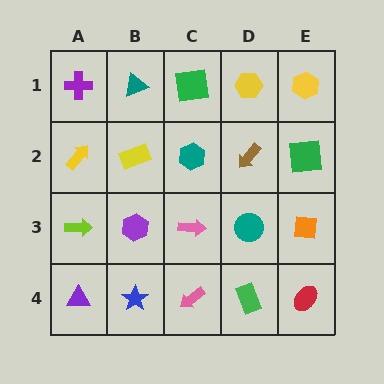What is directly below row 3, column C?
A pink arrow.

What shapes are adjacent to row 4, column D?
A teal circle (row 3, column D), a pink arrow (row 4, column C), a red ellipse (row 4, column E).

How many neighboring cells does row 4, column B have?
3.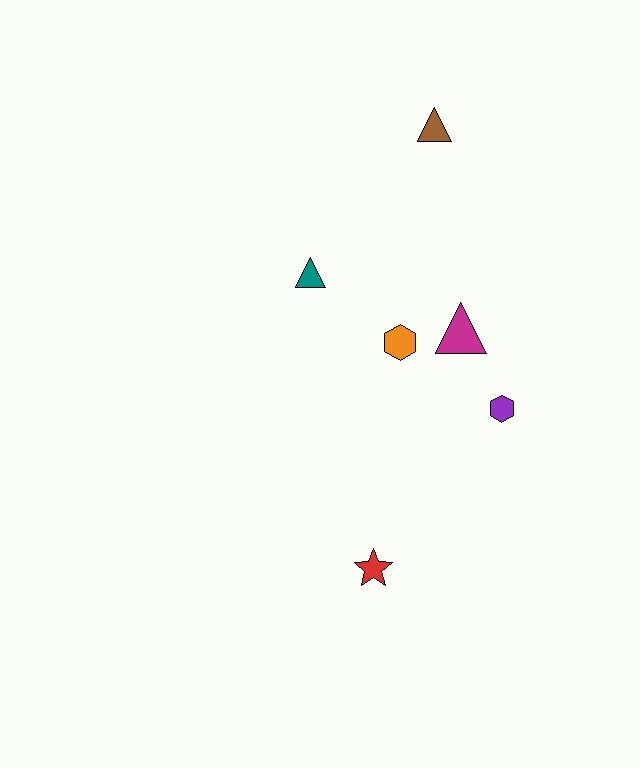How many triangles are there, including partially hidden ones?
There are 3 triangles.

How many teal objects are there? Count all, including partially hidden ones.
There is 1 teal object.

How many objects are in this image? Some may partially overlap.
There are 6 objects.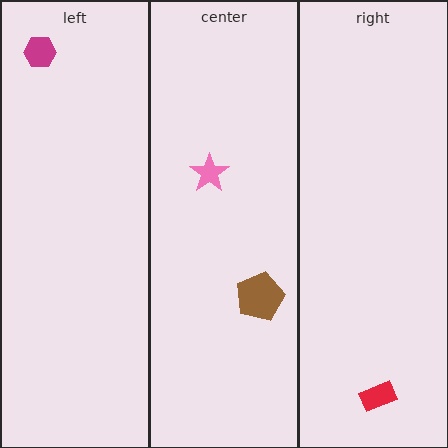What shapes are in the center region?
The pink star, the brown pentagon.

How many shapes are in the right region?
1.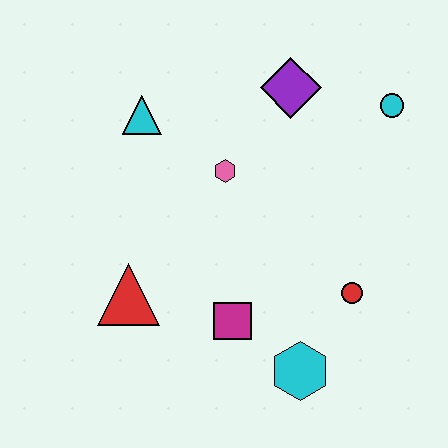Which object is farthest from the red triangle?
The cyan circle is farthest from the red triangle.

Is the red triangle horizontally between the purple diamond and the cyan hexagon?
No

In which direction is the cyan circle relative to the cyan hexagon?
The cyan circle is above the cyan hexagon.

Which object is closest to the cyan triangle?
The pink hexagon is closest to the cyan triangle.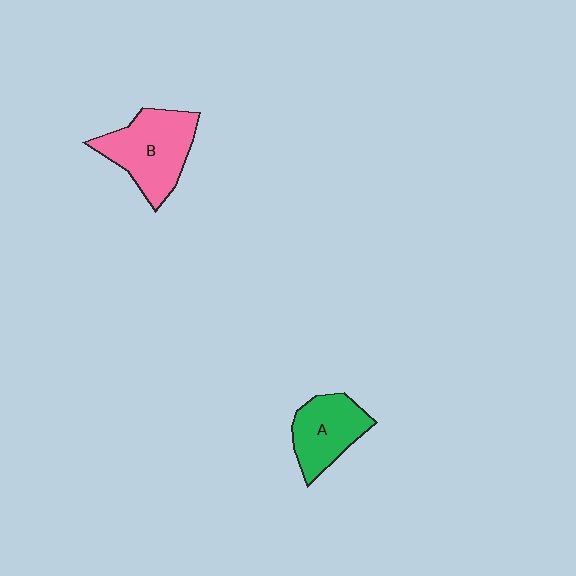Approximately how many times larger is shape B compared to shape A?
Approximately 1.3 times.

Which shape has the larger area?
Shape B (pink).